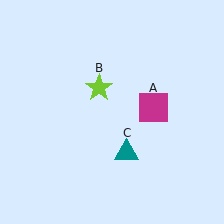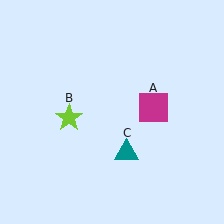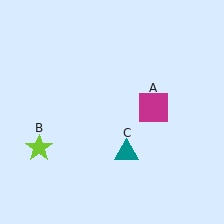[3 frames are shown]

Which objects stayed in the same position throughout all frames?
Magenta square (object A) and teal triangle (object C) remained stationary.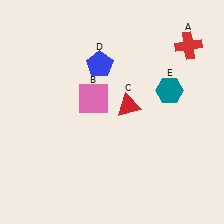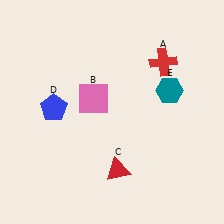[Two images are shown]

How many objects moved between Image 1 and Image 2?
3 objects moved between the two images.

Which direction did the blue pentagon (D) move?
The blue pentagon (D) moved left.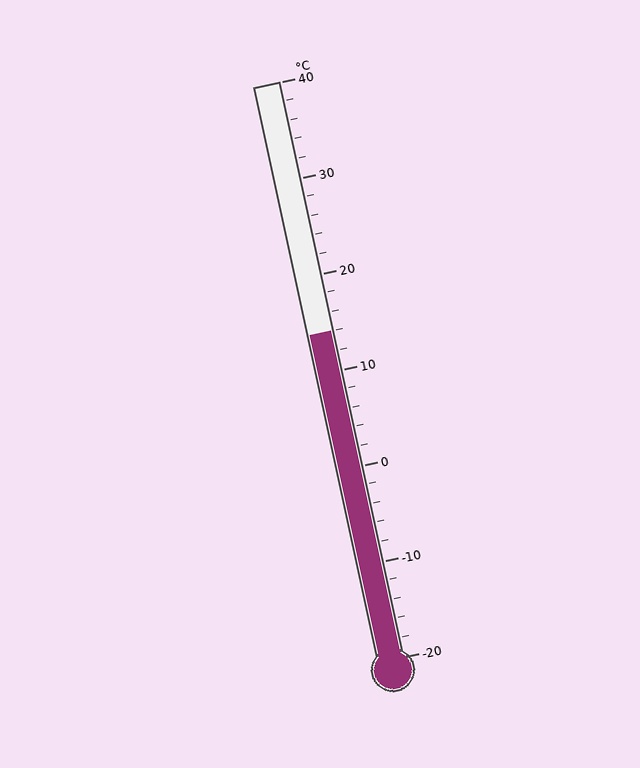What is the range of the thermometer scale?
The thermometer scale ranges from -20°C to 40°C.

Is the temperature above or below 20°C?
The temperature is below 20°C.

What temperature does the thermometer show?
The thermometer shows approximately 14°C.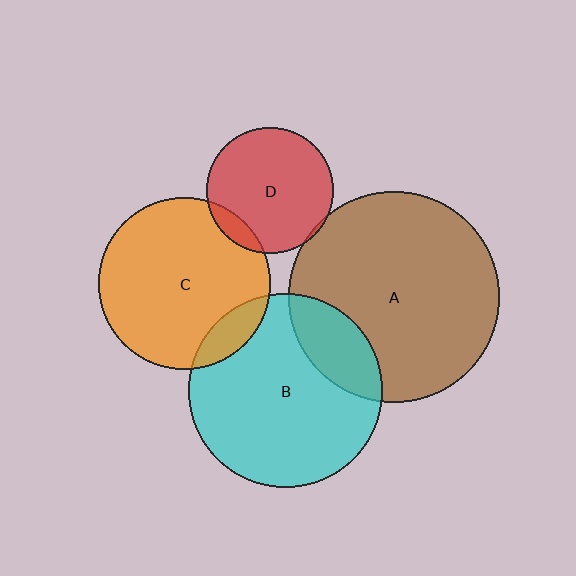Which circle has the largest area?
Circle A (brown).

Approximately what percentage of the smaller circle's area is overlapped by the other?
Approximately 10%.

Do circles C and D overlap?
Yes.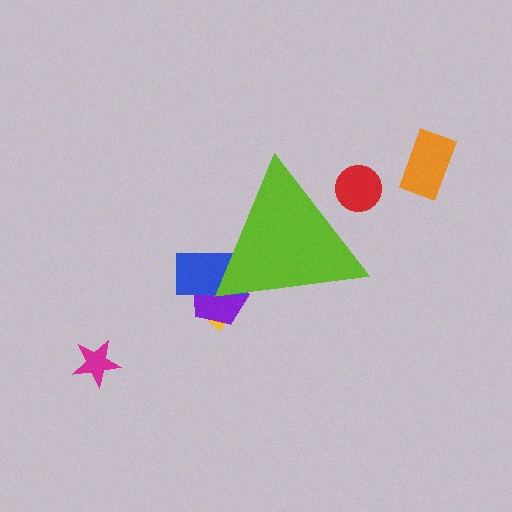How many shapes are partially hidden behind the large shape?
4 shapes are partially hidden.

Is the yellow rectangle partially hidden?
Yes, the yellow rectangle is partially hidden behind the lime triangle.